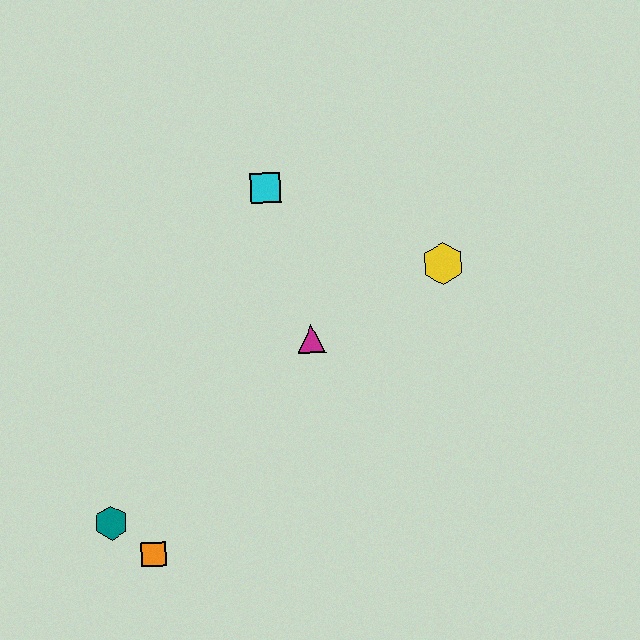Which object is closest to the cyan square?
The magenta triangle is closest to the cyan square.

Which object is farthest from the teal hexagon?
The yellow hexagon is farthest from the teal hexagon.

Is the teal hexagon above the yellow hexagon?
No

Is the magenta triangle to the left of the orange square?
No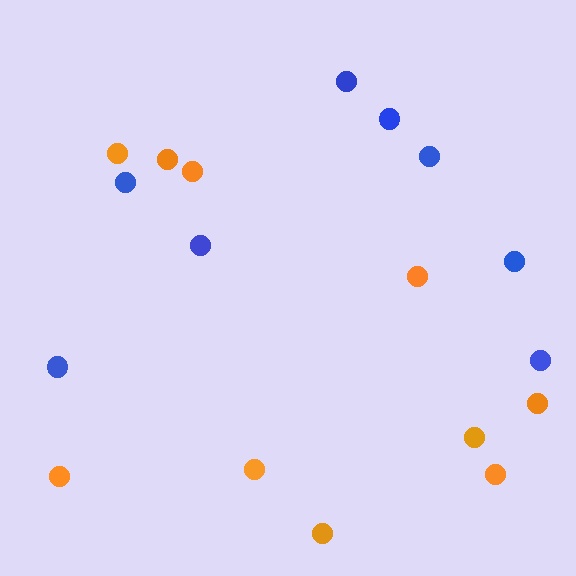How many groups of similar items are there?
There are 2 groups: one group of blue circles (8) and one group of orange circles (10).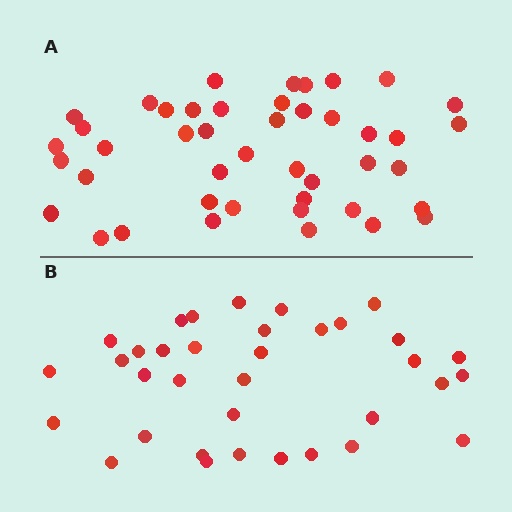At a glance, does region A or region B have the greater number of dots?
Region A (the top region) has more dots.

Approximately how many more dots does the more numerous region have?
Region A has roughly 8 or so more dots than region B.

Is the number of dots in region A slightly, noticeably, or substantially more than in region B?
Region A has noticeably more, but not dramatically so. The ratio is roughly 1.3 to 1.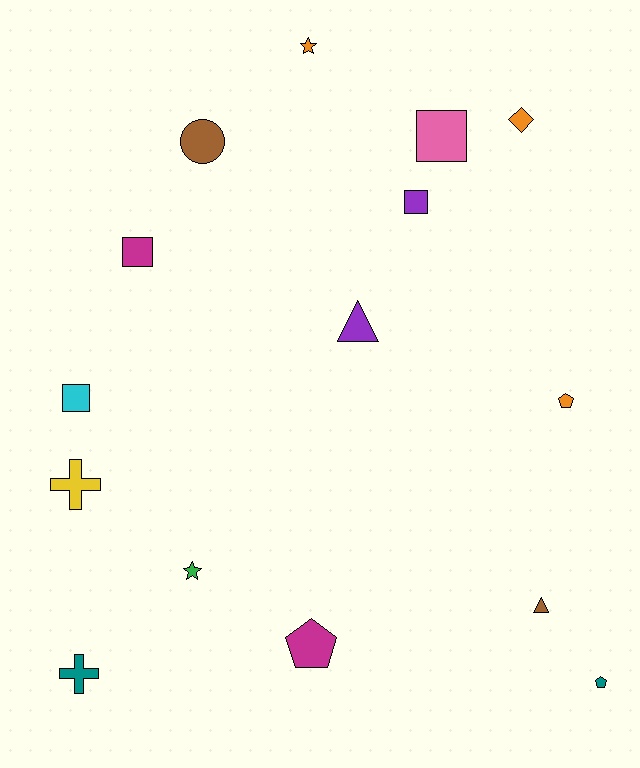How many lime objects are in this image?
There are no lime objects.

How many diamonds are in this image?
There is 1 diamond.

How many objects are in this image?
There are 15 objects.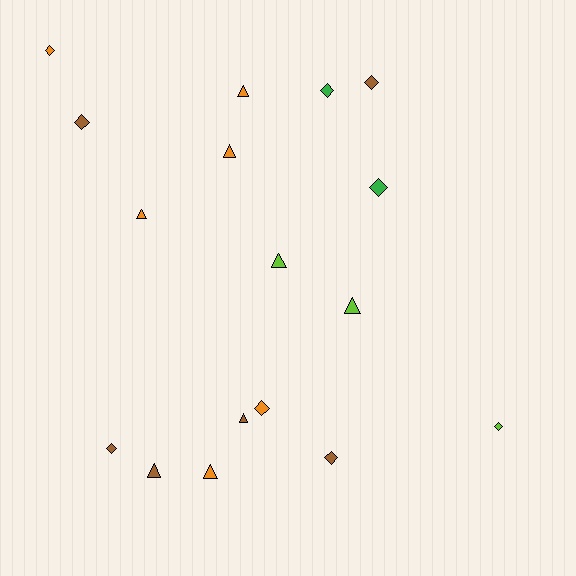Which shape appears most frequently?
Diamond, with 9 objects.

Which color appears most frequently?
Brown, with 6 objects.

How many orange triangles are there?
There are 4 orange triangles.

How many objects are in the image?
There are 17 objects.